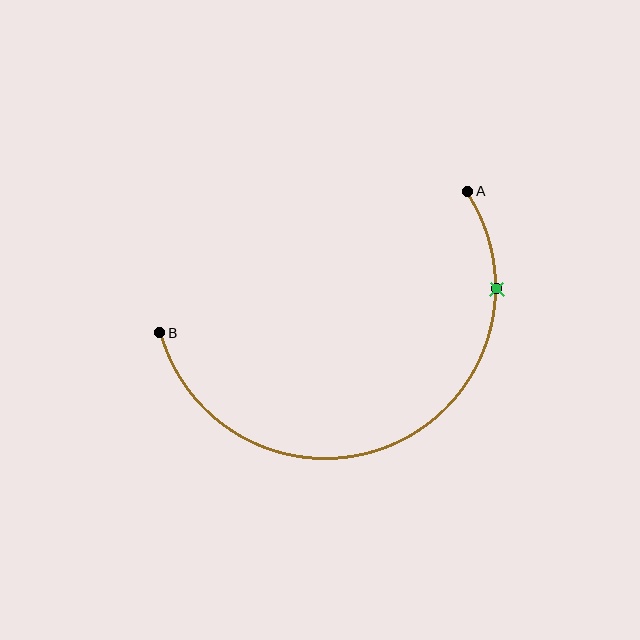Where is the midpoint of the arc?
The arc midpoint is the point on the curve farthest from the straight line joining A and B. It sits below that line.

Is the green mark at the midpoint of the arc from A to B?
No. The green mark lies on the arc but is closer to endpoint A. The arc midpoint would be at the point on the curve equidistant along the arc from both A and B.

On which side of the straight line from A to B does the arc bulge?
The arc bulges below the straight line connecting A and B.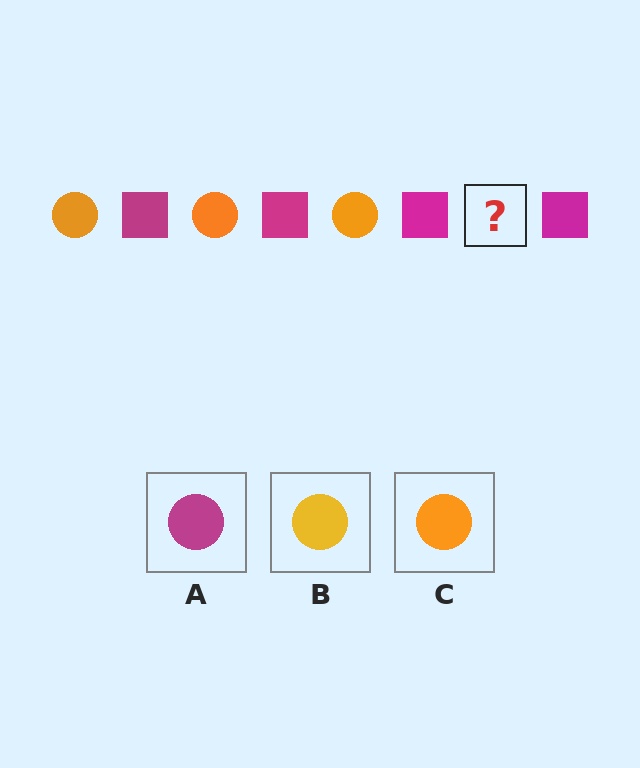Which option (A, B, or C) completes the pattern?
C.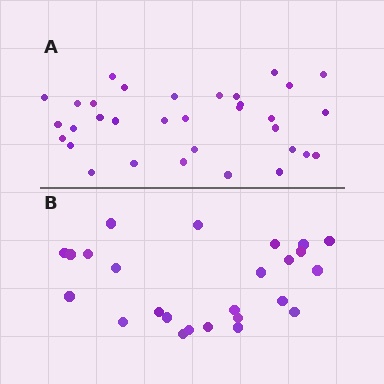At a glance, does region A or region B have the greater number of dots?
Region A (the top region) has more dots.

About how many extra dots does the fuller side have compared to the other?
Region A has roughly 8 or so more dots than region B.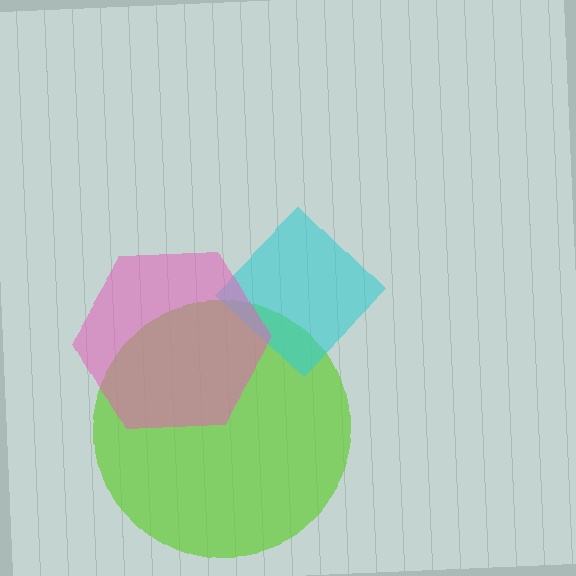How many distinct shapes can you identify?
There are 3 distinct shapes: a lime circle, a cyan diamond, a pink hexagon.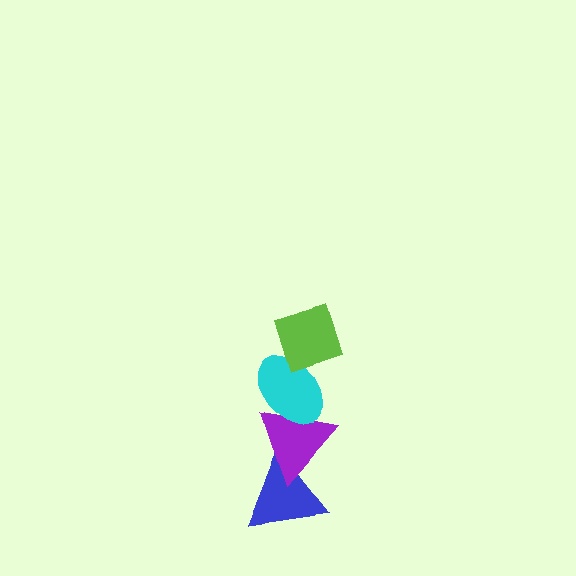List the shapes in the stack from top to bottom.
From top to bottom: the lime diamond, the cyan ellipse, the purple triangle, the blue triangle.